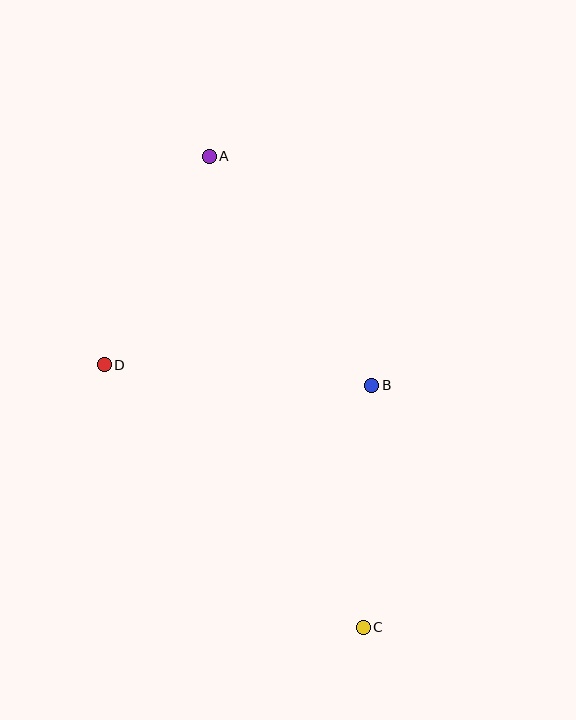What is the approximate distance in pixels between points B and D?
The distance between B and D is approximately 268 pixels.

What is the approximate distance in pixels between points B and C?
The distance between B and C is approximately 242 pixels.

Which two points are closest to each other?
Points A and D are closest to each other.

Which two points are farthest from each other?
Points A and C are farthest from each other.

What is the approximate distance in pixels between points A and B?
The distance between A and B is approximately 281 pixels.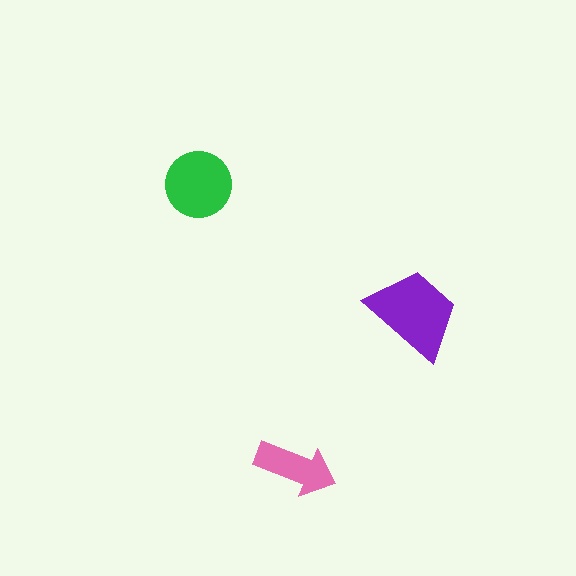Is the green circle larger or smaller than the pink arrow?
Larger.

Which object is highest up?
The green circle is topmost.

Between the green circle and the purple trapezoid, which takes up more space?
The purple trapezoid.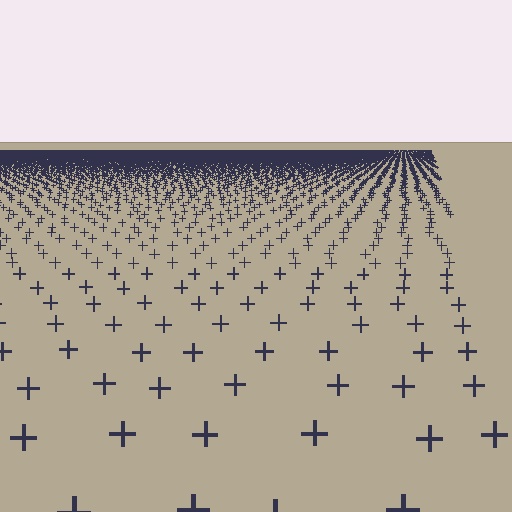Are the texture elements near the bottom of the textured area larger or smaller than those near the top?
Larger. Near the bottom, elements are closer to the viewer and appear at a bigger on-screen size.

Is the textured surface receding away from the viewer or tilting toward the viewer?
The surface is receding away from the viewer. Texture elements get smaller and denser toward the top.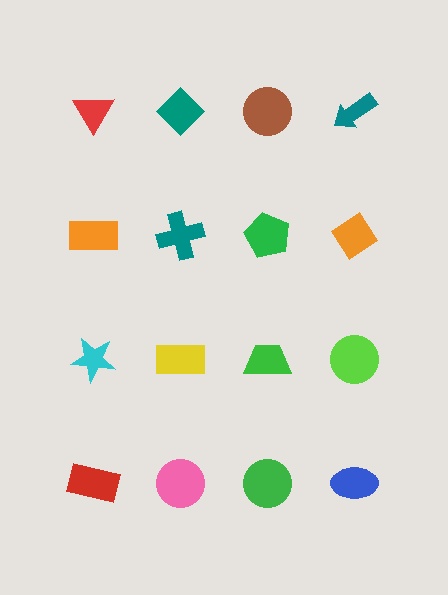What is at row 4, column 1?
A red rectangle.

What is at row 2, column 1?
An orange rectangle.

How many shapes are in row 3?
4 shapes.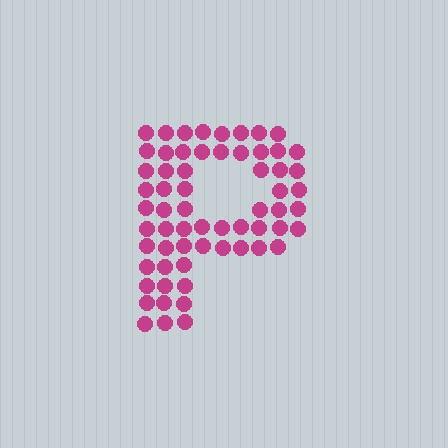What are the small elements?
The small elements are circles.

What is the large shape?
The large shape is the letter P.